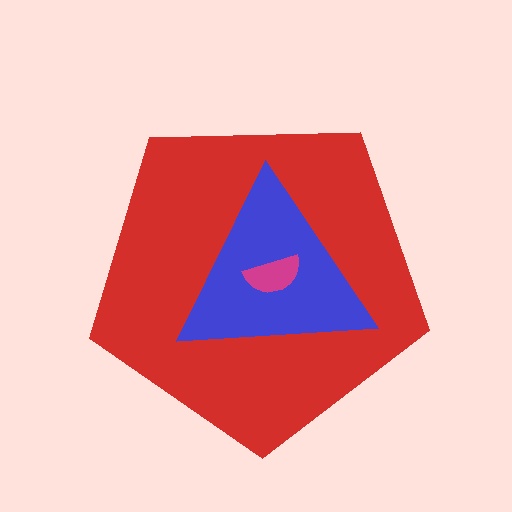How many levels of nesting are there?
3.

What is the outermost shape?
The red pentagon.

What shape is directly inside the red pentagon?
The blue triangle.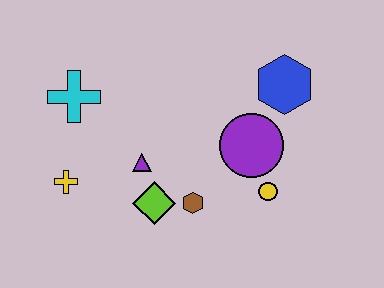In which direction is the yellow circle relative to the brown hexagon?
The yellow circle is to the right of the brown hexagon.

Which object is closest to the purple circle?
The yellow circle is closest to the purple circle.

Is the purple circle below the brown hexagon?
No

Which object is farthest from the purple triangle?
The blue hexagon is farthest from the purple triangle.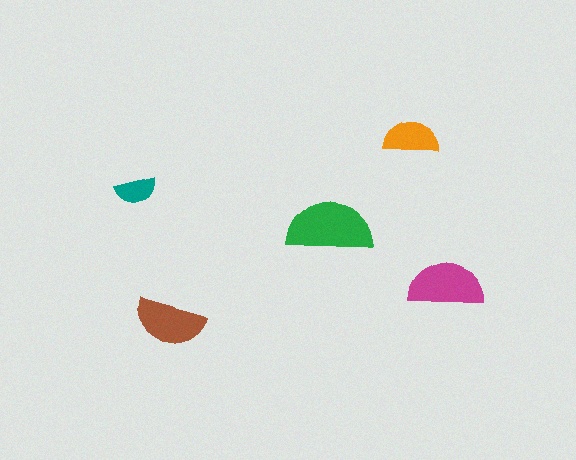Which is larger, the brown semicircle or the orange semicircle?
The brown one.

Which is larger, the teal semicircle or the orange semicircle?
The orange one.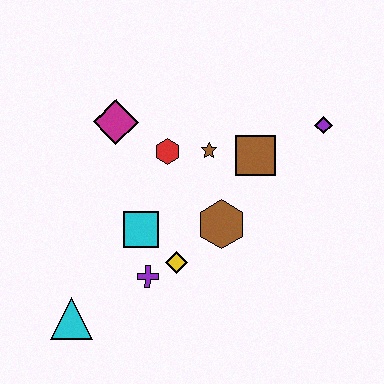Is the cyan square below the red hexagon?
Yes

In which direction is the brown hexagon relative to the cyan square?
The brown hexagon is to the right of the cyan square.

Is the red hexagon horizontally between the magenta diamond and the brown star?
Yes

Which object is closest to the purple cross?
The yellow diamond is closest to the purple cross.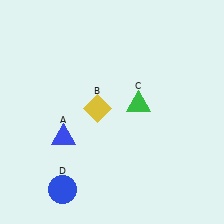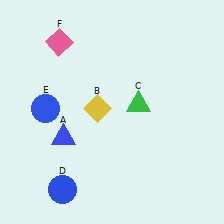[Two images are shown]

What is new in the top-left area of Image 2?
A blue circle (E) was added in the top-left area of Image 2.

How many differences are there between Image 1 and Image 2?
There are 2 differences between the two images.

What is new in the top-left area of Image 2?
A pink diamond (F) was added in the top-left area of Image 2.